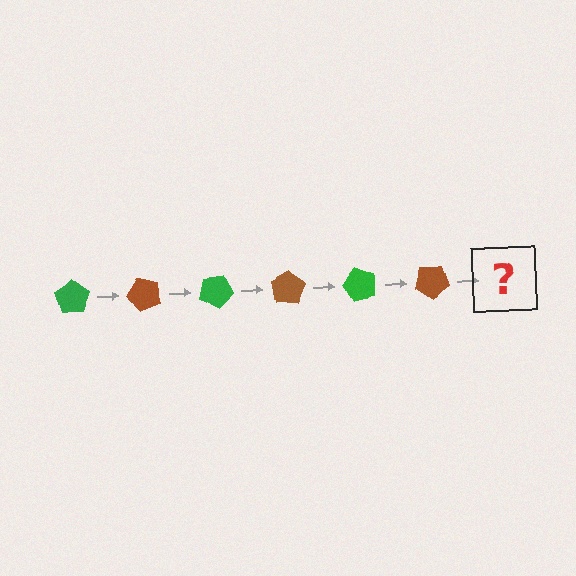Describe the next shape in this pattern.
It should be a green pentagon, rotated 300 degrees from the start.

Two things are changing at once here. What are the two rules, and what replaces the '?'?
The two rules are that it rotates 50 degrees each step and the color cycles through green and brown. The '?' should be a green pentagon, rotated 300 degrees from the start.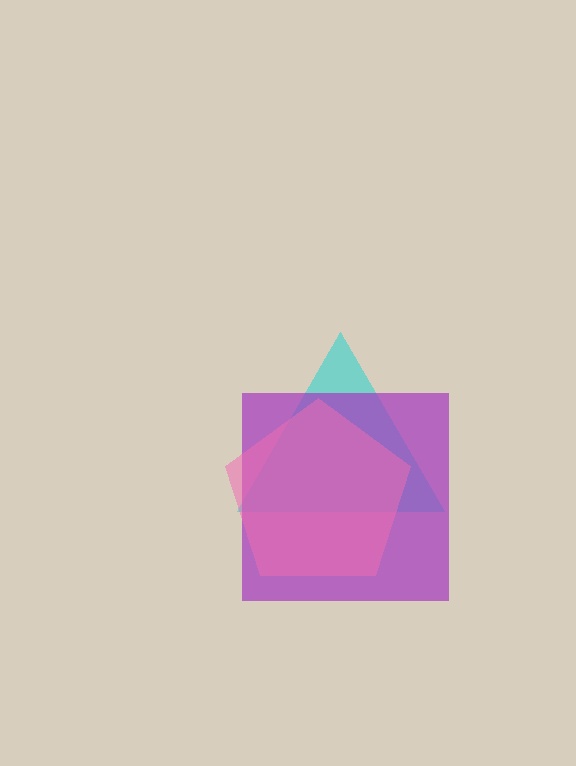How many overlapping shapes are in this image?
There are 3 overlapping shapes in the image.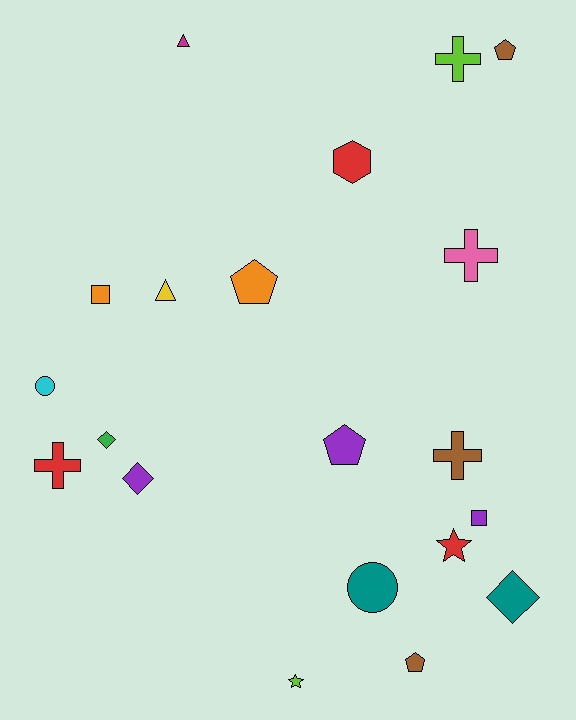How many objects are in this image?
There are 20 objects.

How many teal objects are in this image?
There are 2 teal objects.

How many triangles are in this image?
There are 2 triangles.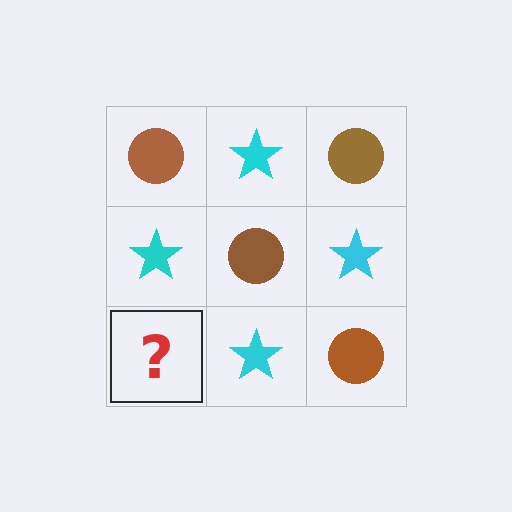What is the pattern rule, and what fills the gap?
The rule is that it alternates brown circle and cyan star in a checkerboard pattern. The gap should be filled with a brown circle.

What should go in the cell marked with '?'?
The missing cell should contain a brown circle.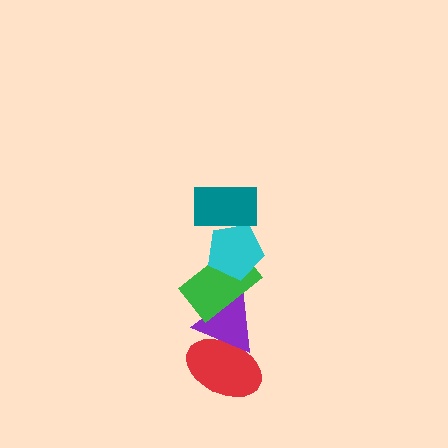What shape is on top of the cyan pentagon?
The teal rectangle is on top of the cyan pentagon.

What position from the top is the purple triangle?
The purple triangle is 4th from the top.